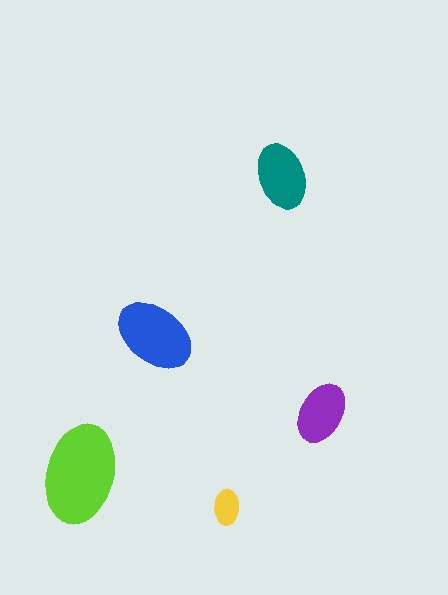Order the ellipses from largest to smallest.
the lime one, the blue one, the teal one, the purple one, the yellow one.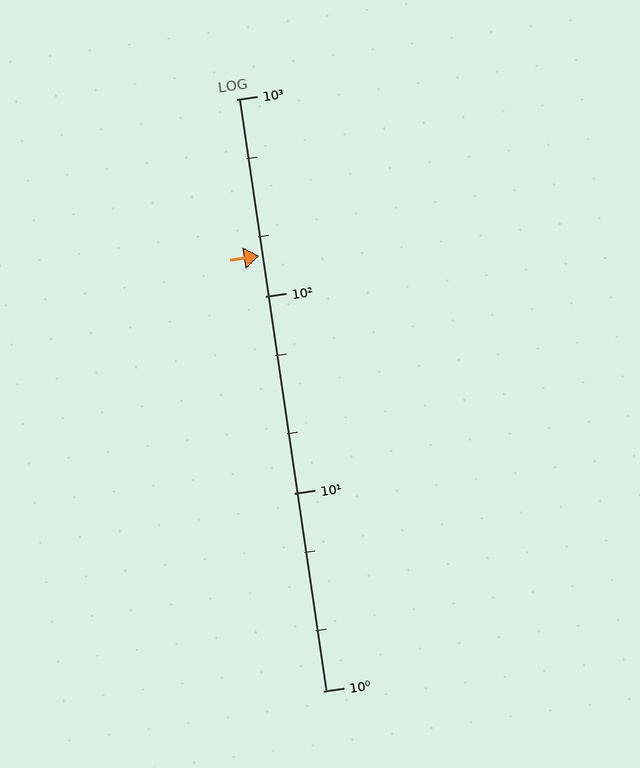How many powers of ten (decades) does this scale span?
The scale spans 3 decades, from 1 to 1000.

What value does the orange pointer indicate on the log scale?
The pointer indicates approximately 160.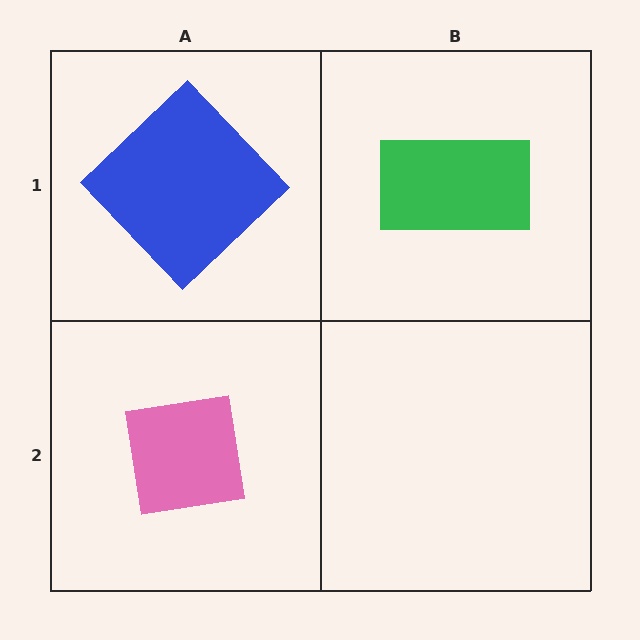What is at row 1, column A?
A blue diamond.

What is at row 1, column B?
A green rectangle.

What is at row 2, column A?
A pink square.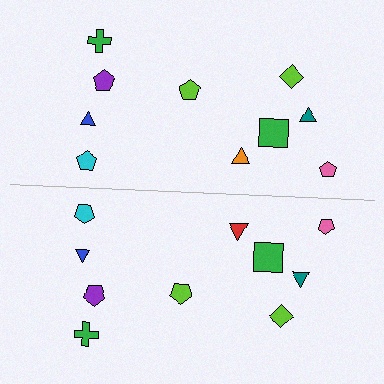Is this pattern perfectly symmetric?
No, the pattern is not perfectly symmetric. The red triangle on the bottom side breaks the symmetry — its mirror counterpart is orange.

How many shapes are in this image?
There are 20 shapes in this image.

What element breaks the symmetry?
The red triangle on the bottom side breaks the symmetry — its mirror counterpart is orange.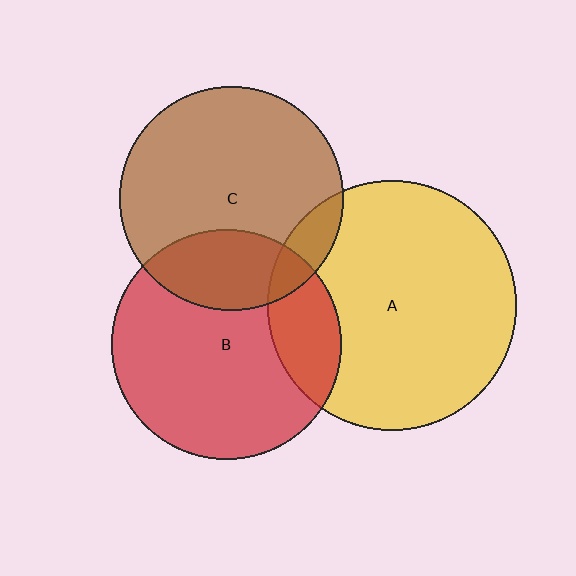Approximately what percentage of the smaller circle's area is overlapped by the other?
Approximately 25%.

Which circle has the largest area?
Circle A (yellow).